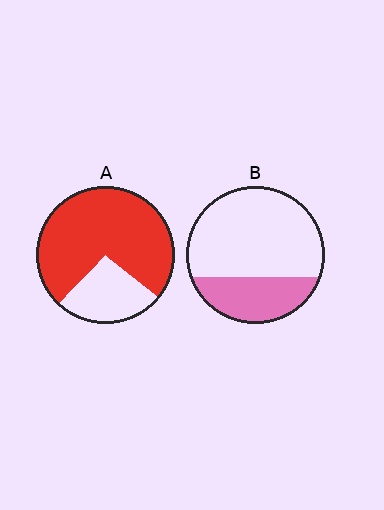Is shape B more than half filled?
No.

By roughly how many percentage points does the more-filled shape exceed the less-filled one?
By roughly 45 percentage points (A over B).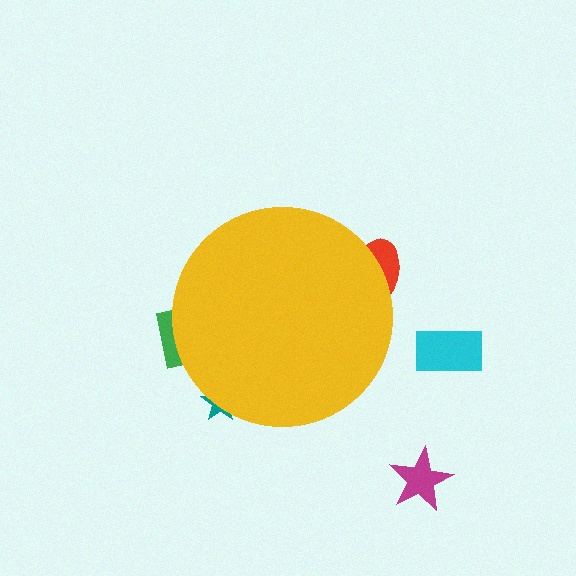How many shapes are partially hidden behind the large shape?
3 shapes are partially hidden.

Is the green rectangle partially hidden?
Yes, the green rectangle is partially hidden behind the yellow circle.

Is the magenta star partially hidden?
No, the magenta star is fully visible.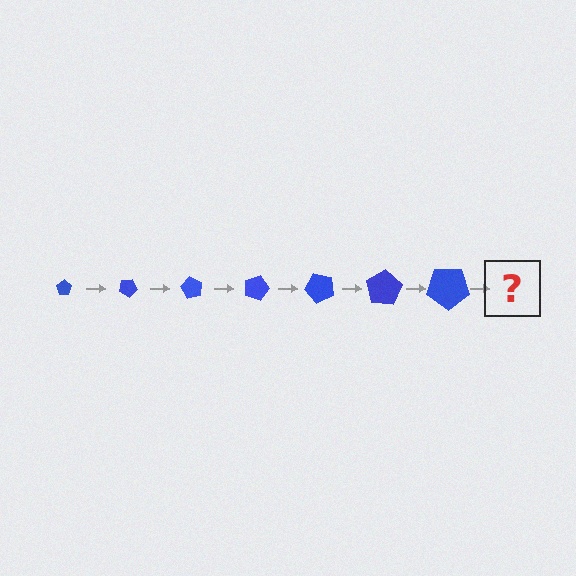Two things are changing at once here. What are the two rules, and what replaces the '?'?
The two rules are that the pentagon grows larger each step and it rotates 30 degrees each step. The '?' should be a pentagon, larger than the previous one and rotated 210 degrees from the start.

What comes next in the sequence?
The next element should be a pentagon, larger than the previous one and rotated 210 degrees from the start.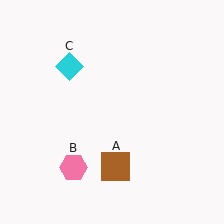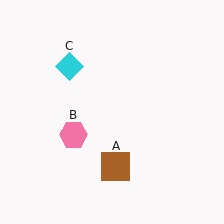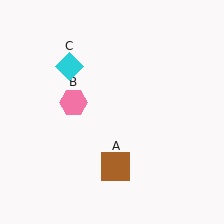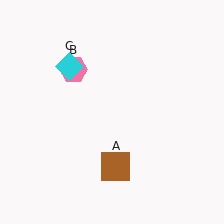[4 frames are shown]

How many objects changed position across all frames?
1 object changed position: pink hexagon (object B).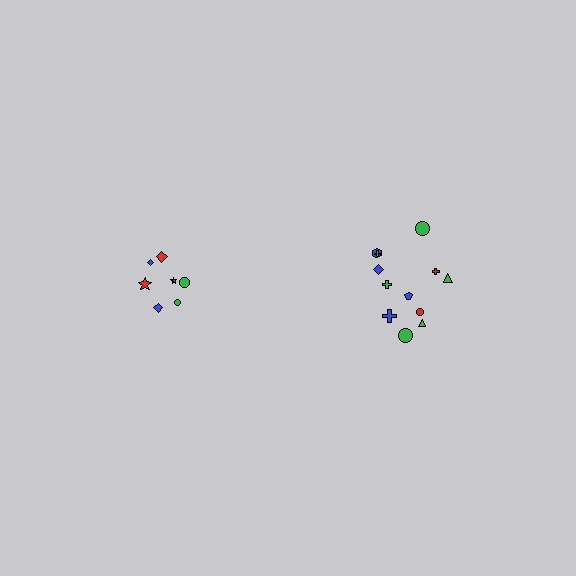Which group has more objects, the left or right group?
The right group.